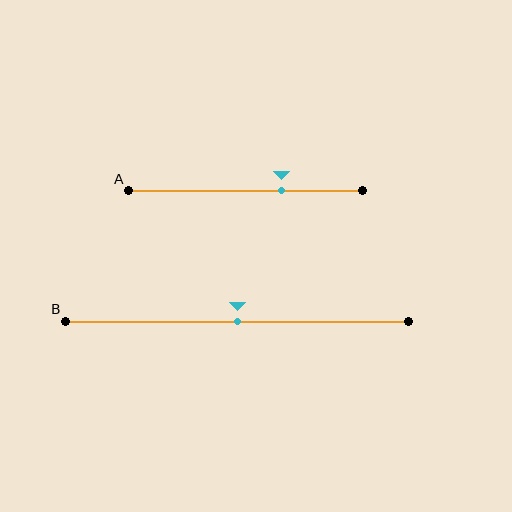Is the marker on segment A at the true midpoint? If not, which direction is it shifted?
No, the marker on segment A is shifted to the right by about 15% of the segment length.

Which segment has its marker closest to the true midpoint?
Segment B has its marker closest to the true midpoint.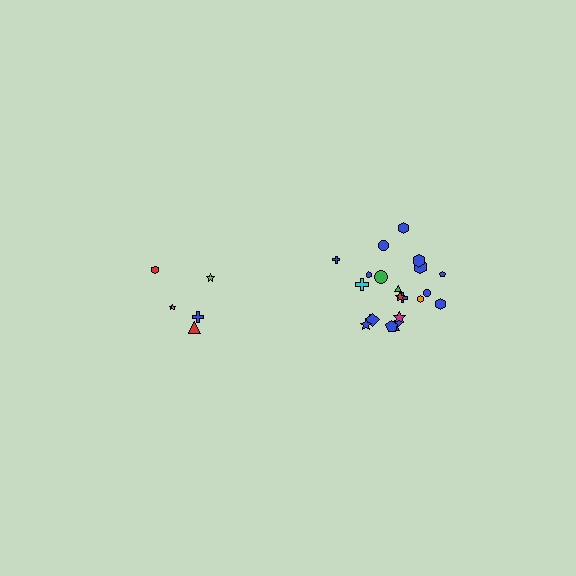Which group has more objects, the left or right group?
The right group.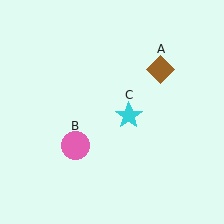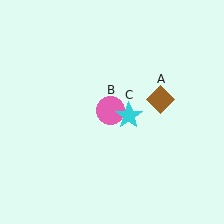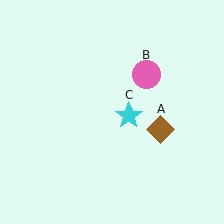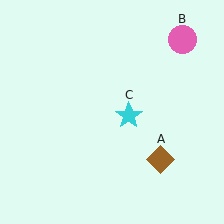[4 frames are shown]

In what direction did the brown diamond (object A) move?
The brown diamond (object A) moved down.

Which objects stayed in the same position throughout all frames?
Cyan star (object C) remained stationary.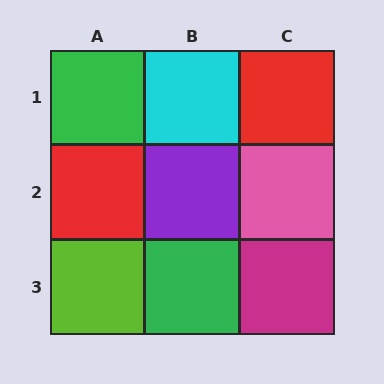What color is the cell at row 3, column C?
Magenta.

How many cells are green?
2 cells are green.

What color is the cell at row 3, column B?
Green.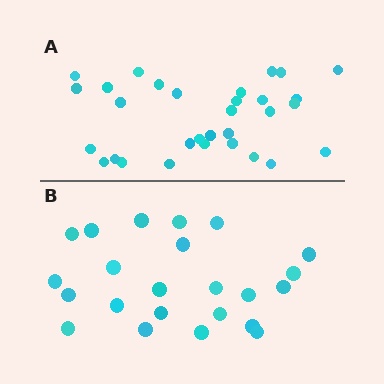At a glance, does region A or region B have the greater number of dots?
Region A (the top region) has more dots.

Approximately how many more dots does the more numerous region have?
Region A has roughly 8 or so more dots than region B.